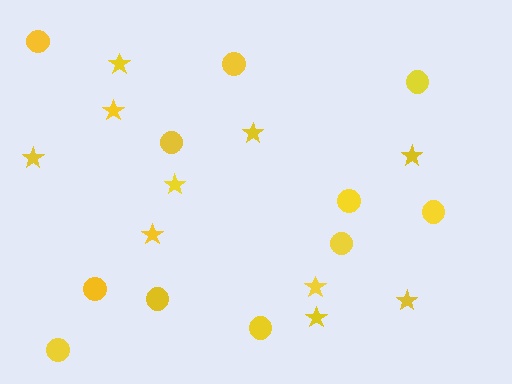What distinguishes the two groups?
There are 2 groups: one group of circles (11) and one group of stars (10).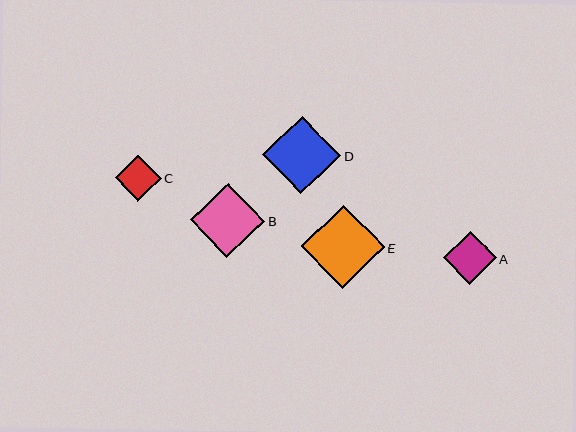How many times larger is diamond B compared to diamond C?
Diamond B is approximately 1.6 times the size of diamond C.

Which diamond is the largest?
Diamond E is the largest with a size of approximately 83 pixels.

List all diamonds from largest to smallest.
From largest to smallest: E, D, B, A, C.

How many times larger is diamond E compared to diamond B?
Diamond E is approximately 1.1 times the size of diamond B.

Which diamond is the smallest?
Diamond C is the smallest with a size of approximately 46 pixels.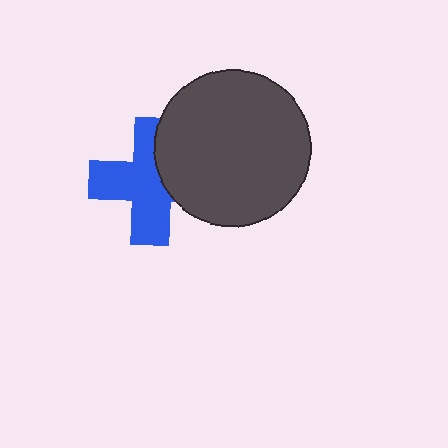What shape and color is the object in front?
The object in front is a dark gray circle.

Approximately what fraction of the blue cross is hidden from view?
Roughly 34% of the blue cross is hidden behind the dark gray circle.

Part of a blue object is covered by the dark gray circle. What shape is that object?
It is a cross.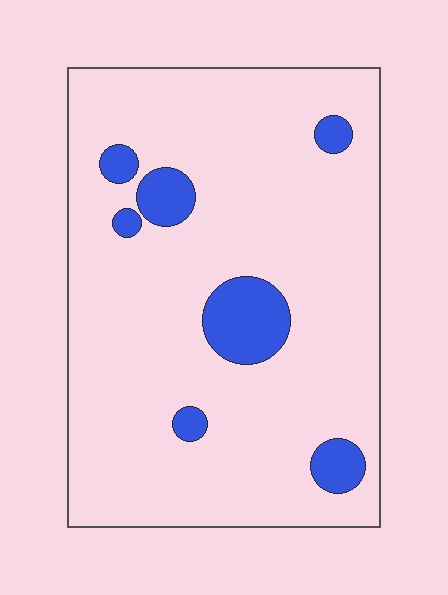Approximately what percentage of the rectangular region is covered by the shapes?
Approximately 10%.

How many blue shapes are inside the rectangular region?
7.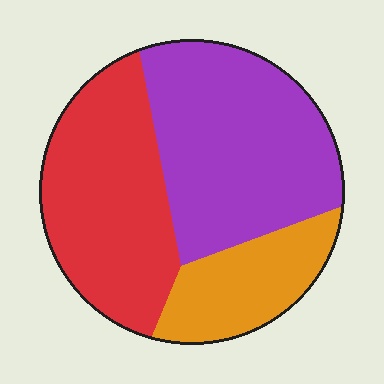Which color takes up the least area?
Orange, at roughly 20%.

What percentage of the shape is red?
Red covers about 35% of the shape.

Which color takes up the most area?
Purple, at roughly 45%.